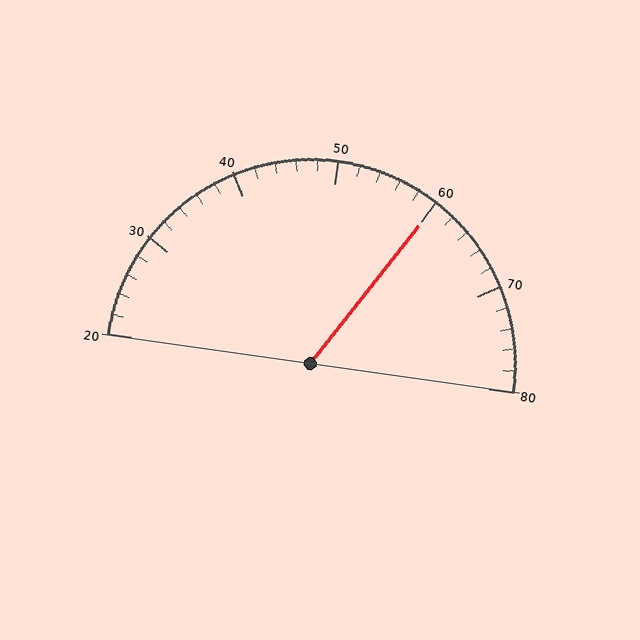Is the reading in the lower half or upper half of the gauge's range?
The reading is in the upper half of the range (20 to 80).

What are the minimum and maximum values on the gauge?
The gauge ranges from 20 to 80.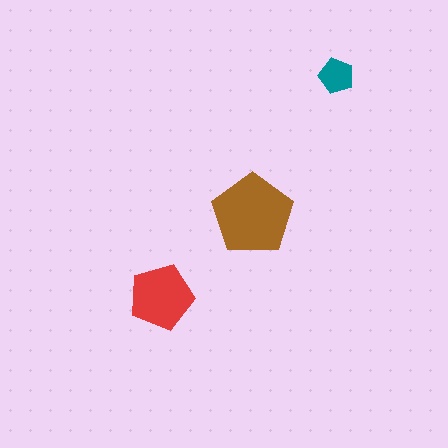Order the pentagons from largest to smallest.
the brown one, the red one, the teal one.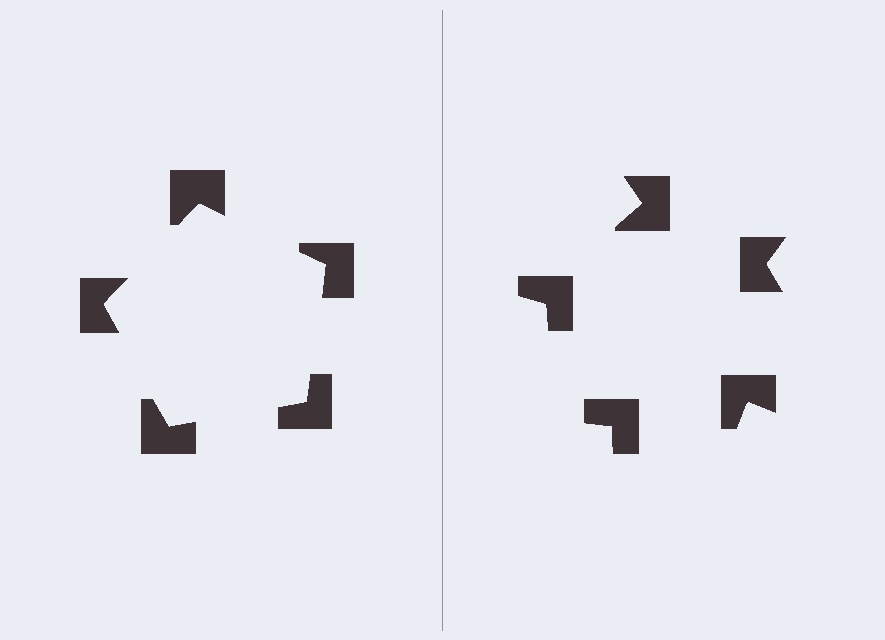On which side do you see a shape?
An illusory pentagon appears on the left side. On the right side the wedge cuts are rotated, so no coherent shape forms.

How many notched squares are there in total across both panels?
10 — 5 on each side.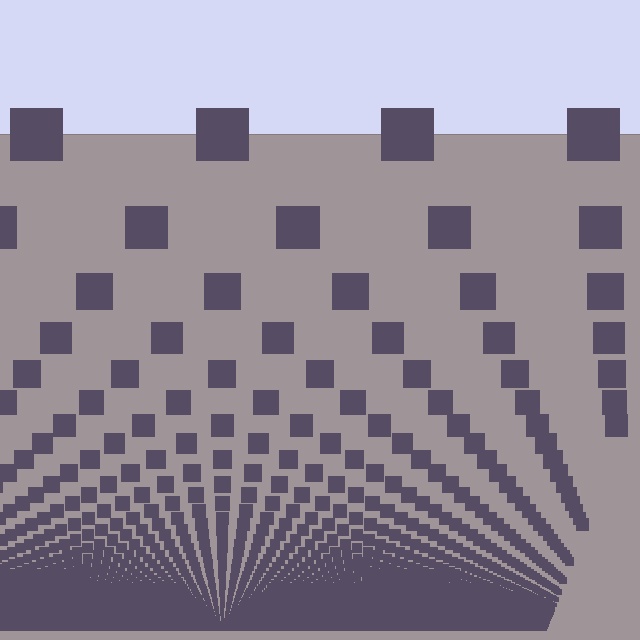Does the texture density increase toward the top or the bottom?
Density increases toward the bottom.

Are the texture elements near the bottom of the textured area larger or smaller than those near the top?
Smaller. The gradient is inverted — elements near the bottom are smaller and denser.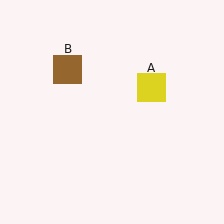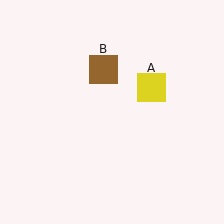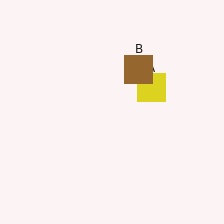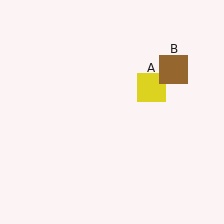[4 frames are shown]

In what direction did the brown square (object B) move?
The brown square (object B) moved right.